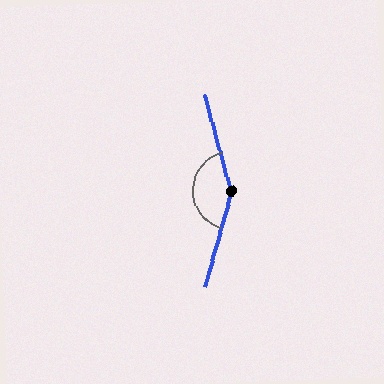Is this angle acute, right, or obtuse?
It is obtuse.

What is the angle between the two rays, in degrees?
Approximately 149 degrees.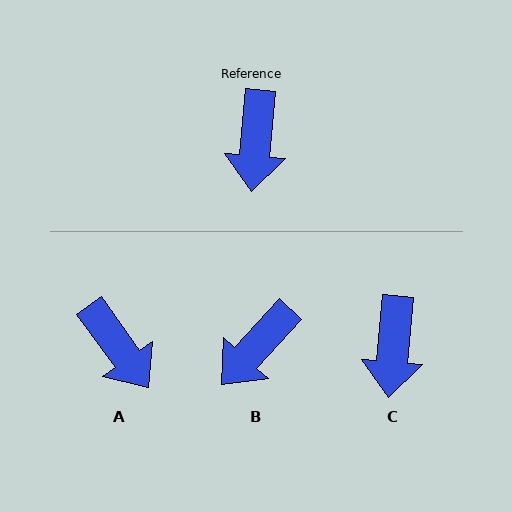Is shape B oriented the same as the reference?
No, it is off by about 38 degrees.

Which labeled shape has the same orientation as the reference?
C.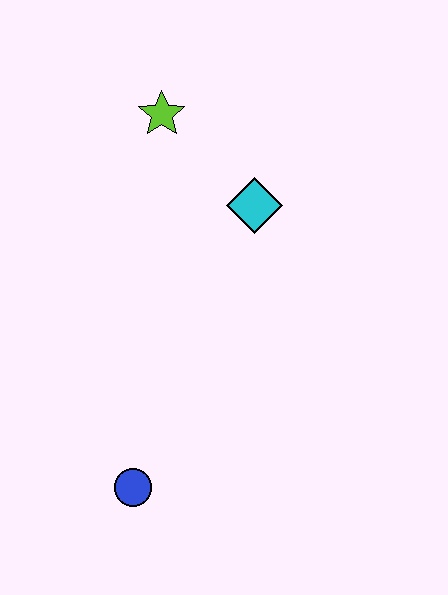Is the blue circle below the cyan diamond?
Yes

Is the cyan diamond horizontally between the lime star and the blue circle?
No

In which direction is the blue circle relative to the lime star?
The blue circle is below the lime star.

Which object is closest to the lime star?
The cyan diamond is closest to the lime star.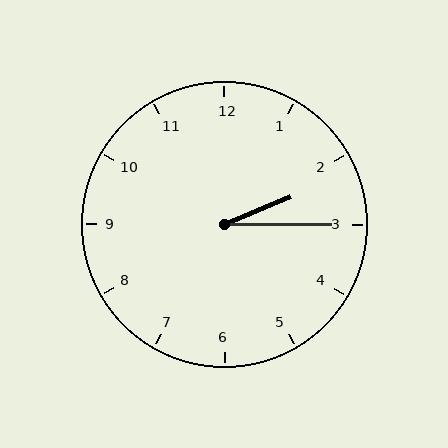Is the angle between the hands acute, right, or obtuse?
It is acute.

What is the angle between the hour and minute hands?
Approximately 22 degrees.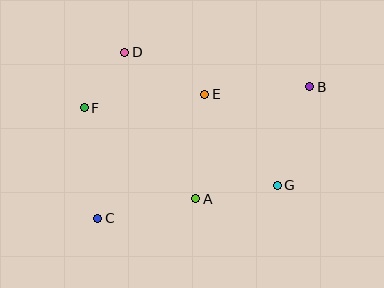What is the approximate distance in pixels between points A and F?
The distance between A and F is approximately 144 pixels.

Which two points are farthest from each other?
Points B and C are farthest from each other.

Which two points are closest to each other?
Points D and F are closest to each other.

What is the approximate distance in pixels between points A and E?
The distance between A and E is approximately 105 pixels.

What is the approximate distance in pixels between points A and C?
The distance between A and C is approximately 100 pixels.